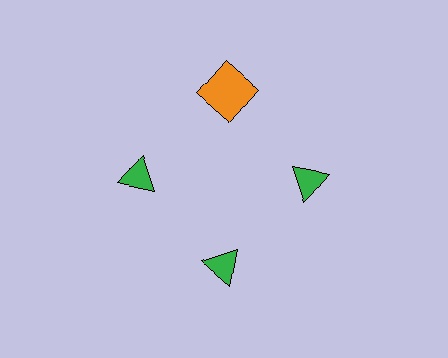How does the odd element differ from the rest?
It differs in both color (orange instead of green) and shape (square instead of triangle).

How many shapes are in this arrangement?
There are 4 shapes arranged in a ring pattern.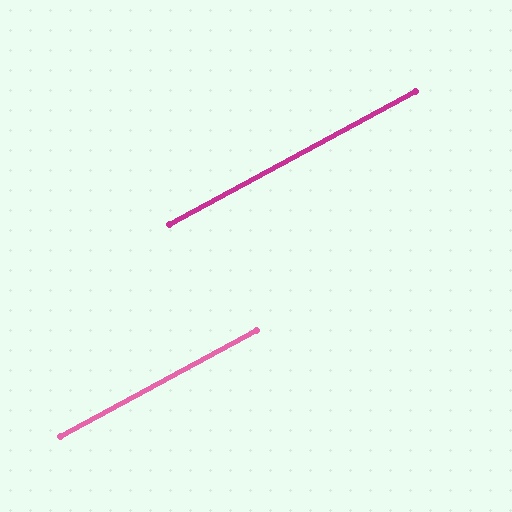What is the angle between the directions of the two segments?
Approximately 0 degrees.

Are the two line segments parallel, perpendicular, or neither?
Parallel — their directions differ by only 0.1°.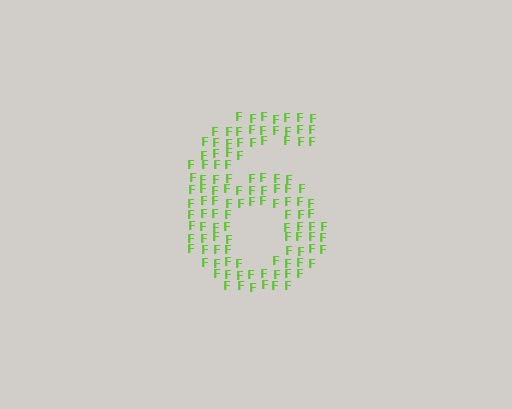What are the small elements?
The small elements are letter F's.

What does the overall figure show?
The overall figure shows the digit 6.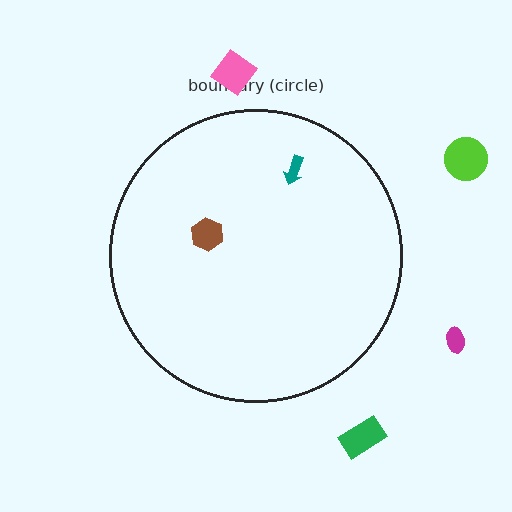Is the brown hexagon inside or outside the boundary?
Inside.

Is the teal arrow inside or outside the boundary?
Inside.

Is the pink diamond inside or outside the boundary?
Outside.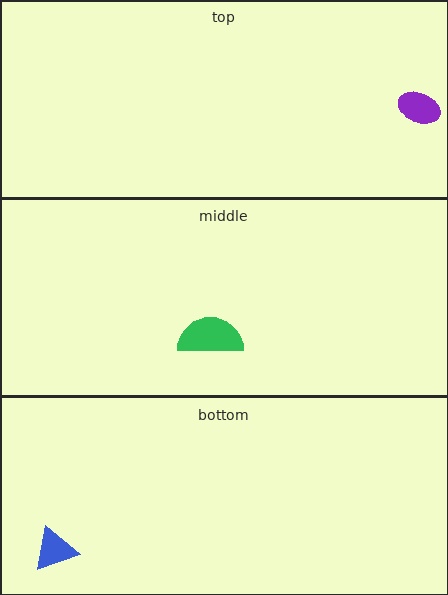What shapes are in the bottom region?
The blue triangle.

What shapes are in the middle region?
The green semicircle.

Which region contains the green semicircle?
The middle region.